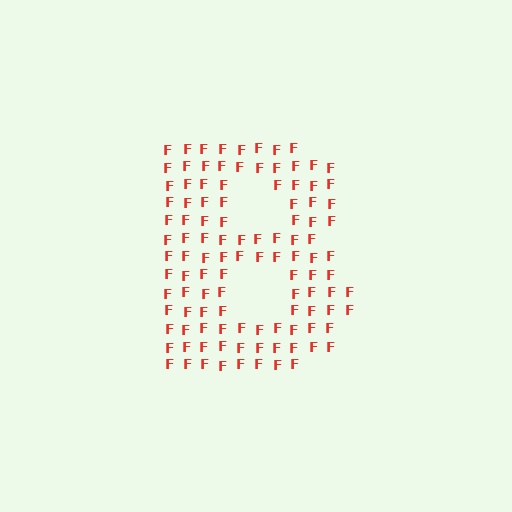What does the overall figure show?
The overall figure shows the letter B.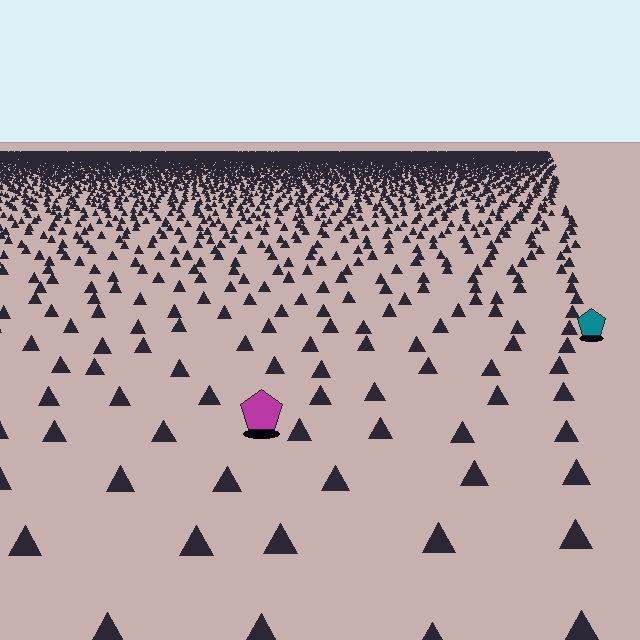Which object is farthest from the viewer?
The teal pentagon is farthest from the viewer. It appears smaller and the ground texture around it is denser.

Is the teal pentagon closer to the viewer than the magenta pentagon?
No. The magenta pentagon is closer — you can tell from the texture gradient: the ground texture is coarser near it.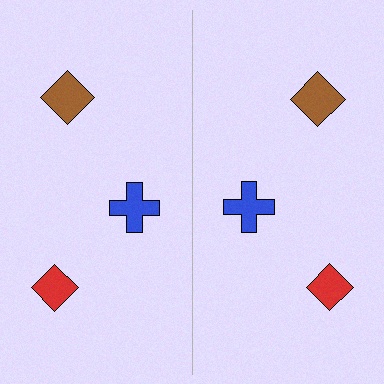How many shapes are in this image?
There are 6 shapes in this image.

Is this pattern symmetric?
Yes, this pattern has bilateral (reflection) symmetry.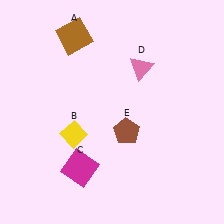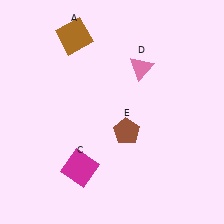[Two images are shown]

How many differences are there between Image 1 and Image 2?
There is 1 difference between the two images.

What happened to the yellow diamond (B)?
The yellow diamond (B) was removed in Image 2. It was in the bottom-left area of Image 1.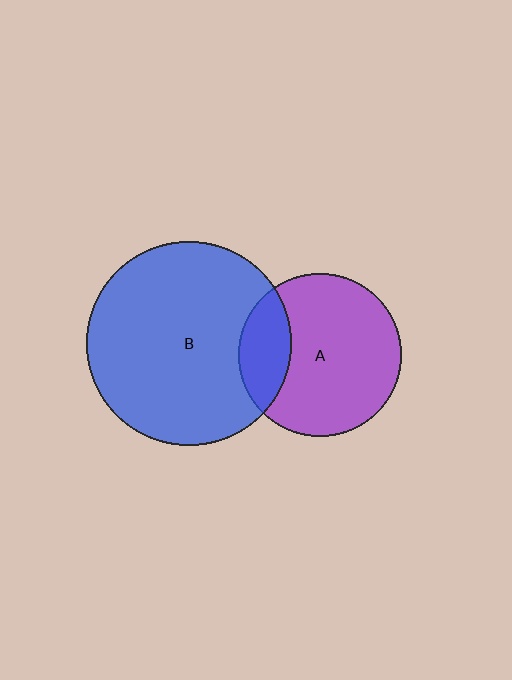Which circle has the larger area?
Circle B (blue).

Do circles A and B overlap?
Yes.